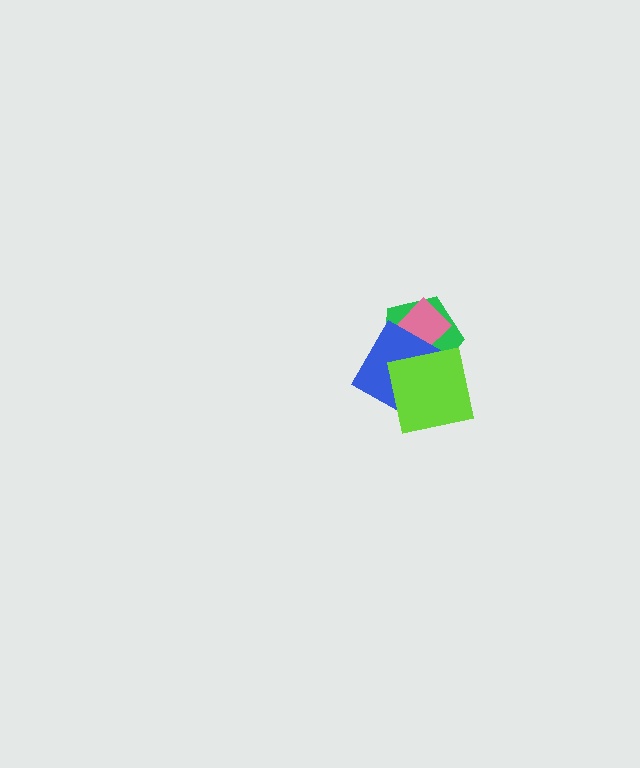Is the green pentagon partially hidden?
Yes, it is partially covered by another shape.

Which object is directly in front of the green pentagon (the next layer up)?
The pink diamond is directly in front of the green pentagon.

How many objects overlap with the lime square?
2 objects overlap with the lime square.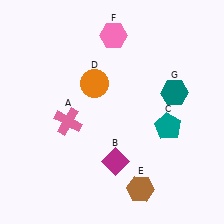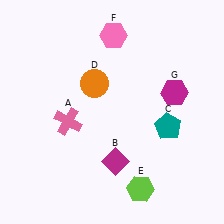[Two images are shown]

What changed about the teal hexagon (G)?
In Image 1, G is teal. In Image 2, it changed to magenta.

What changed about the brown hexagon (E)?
In Image 1, E is brown. In Image 2, it changed to lime.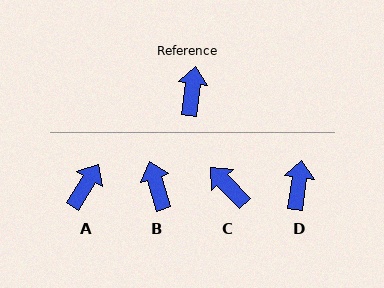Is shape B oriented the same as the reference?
No, it is off by about 25 degrees.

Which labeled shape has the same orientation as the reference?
D.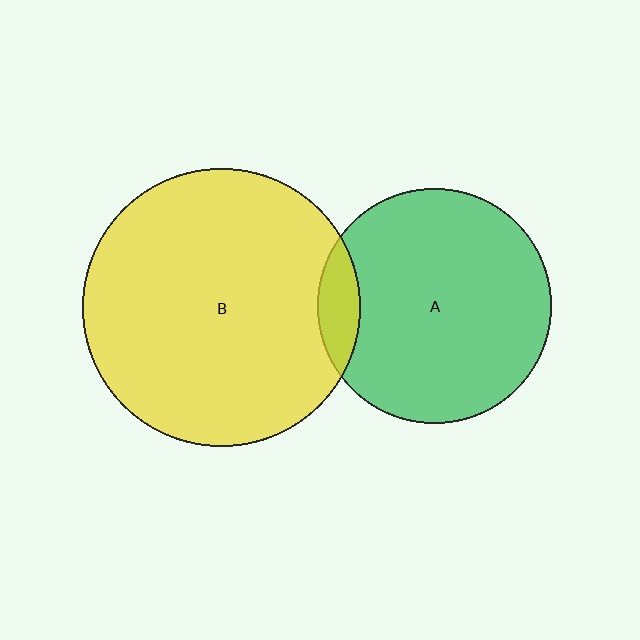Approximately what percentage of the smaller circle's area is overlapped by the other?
Approximately 10%.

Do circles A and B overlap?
Yes.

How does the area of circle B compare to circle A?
Approximately 1.4 times.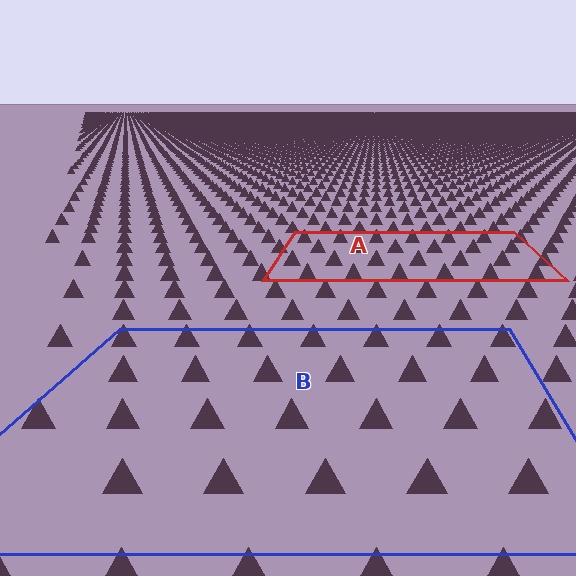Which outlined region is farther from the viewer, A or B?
Region A is farther from the viewer — the texture elements inside it appear smaller and more densely packed.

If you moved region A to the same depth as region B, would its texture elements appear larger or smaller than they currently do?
They would appear larger. At a closer depth, the same texture elements are projected at a bigger on-screen size.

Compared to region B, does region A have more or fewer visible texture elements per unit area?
Region A has more texture elements per unit area — they are packed more densely because it is farther away.